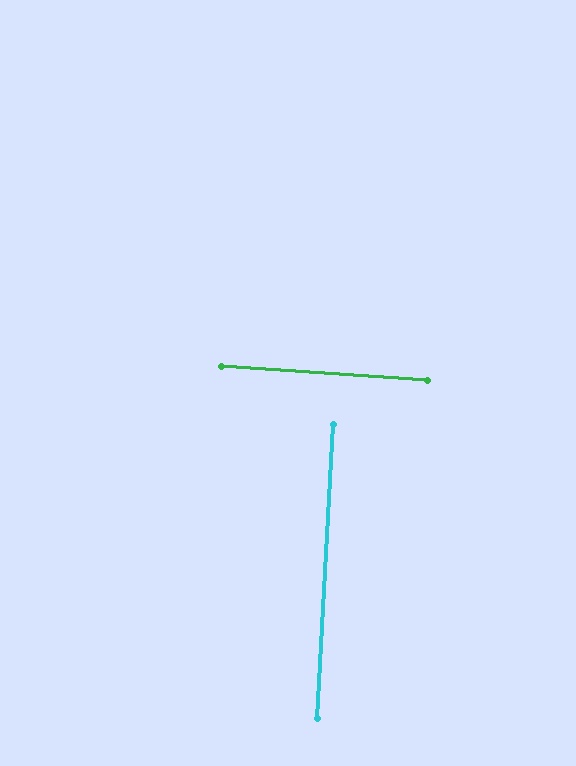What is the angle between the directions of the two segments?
Approximately 89 degrees.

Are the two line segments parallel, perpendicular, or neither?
Perpendicular — they meet at approximately 89°.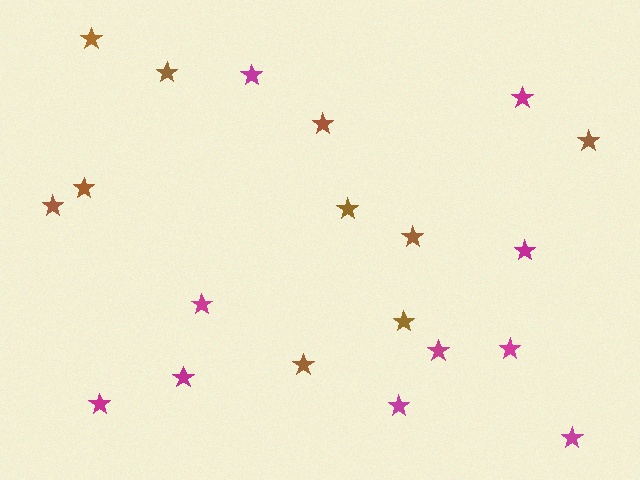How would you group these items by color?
There are 2 groups: one group of brown stars (10) and one group of magenta stars (10).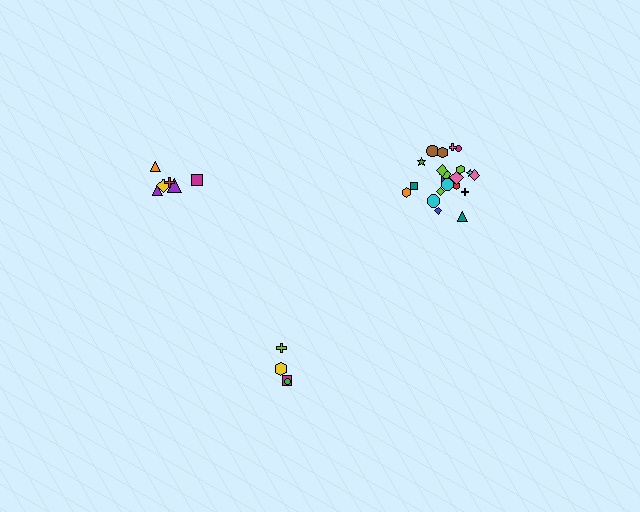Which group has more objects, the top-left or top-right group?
The top-right group.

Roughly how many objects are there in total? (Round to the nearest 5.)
Roughly 35 objects in total.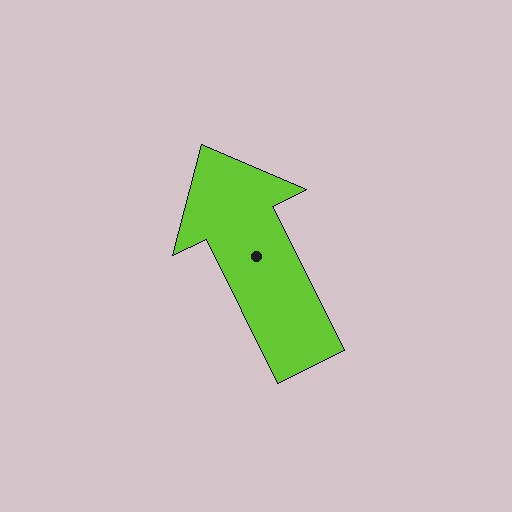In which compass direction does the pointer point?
Northwest.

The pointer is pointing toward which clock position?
Roughly 11 o'clock.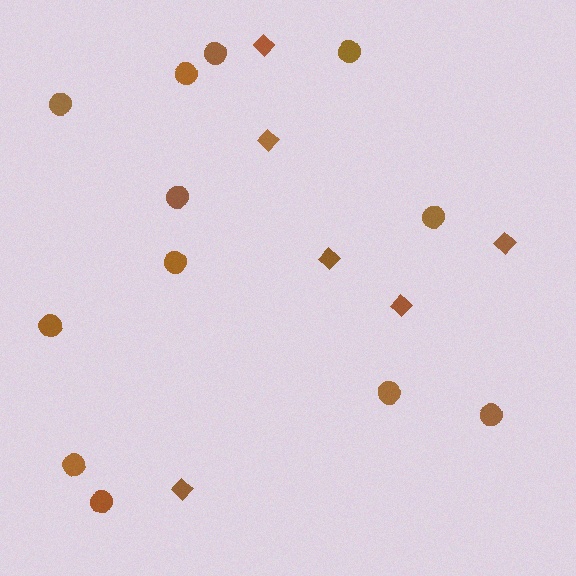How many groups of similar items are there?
There are 2 groups: one group of diamonds (6) and one group of circles (12).